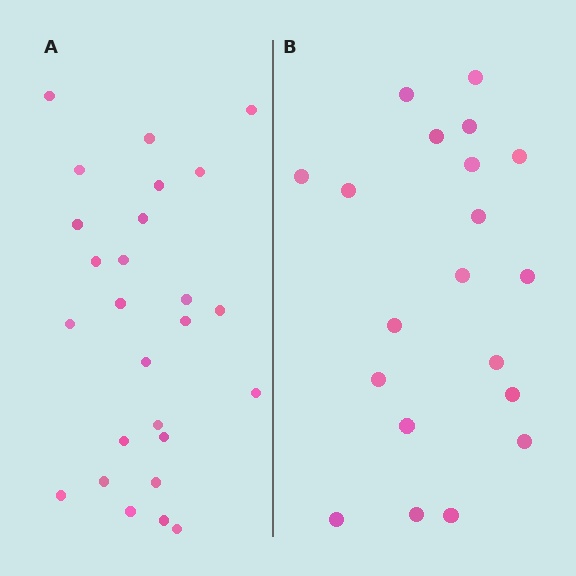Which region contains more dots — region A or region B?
Region A (the left region) has more dots.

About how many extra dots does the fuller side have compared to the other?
Region A has about 6 more dots than region B.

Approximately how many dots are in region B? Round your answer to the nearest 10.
About 20 dots.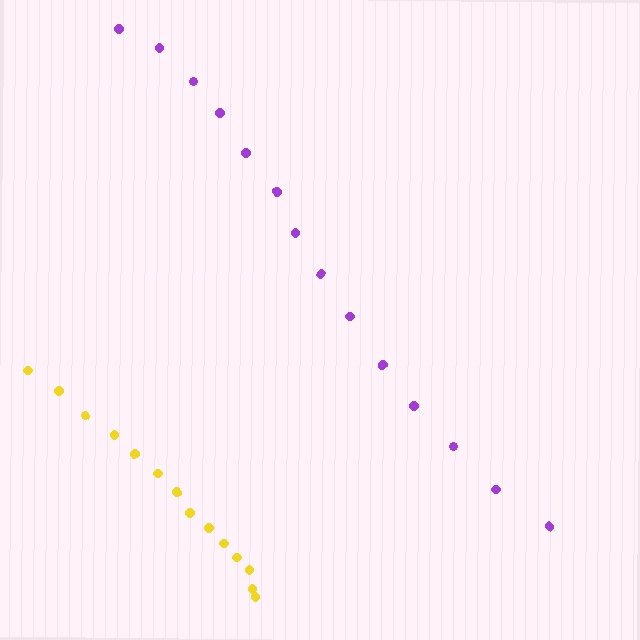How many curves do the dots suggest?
There are 2 distinct paths.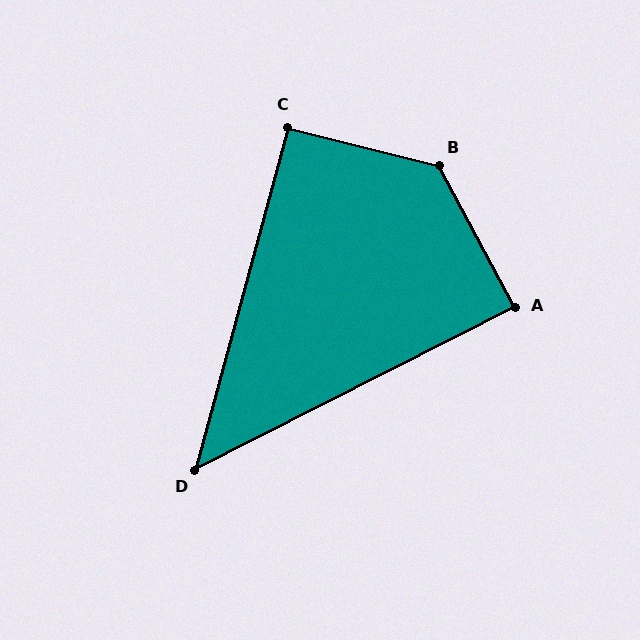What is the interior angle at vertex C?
Approximately 91 degrees (approximately right).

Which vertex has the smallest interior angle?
D, at approximately 48 degrees.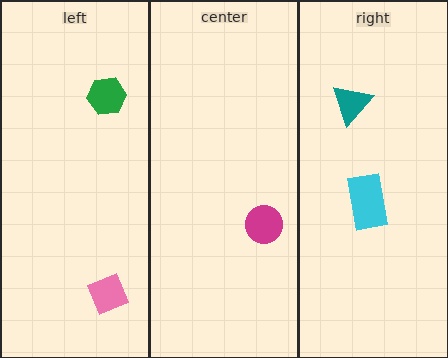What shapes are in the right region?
The cyan rectangle, the teal triangle.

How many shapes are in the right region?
2.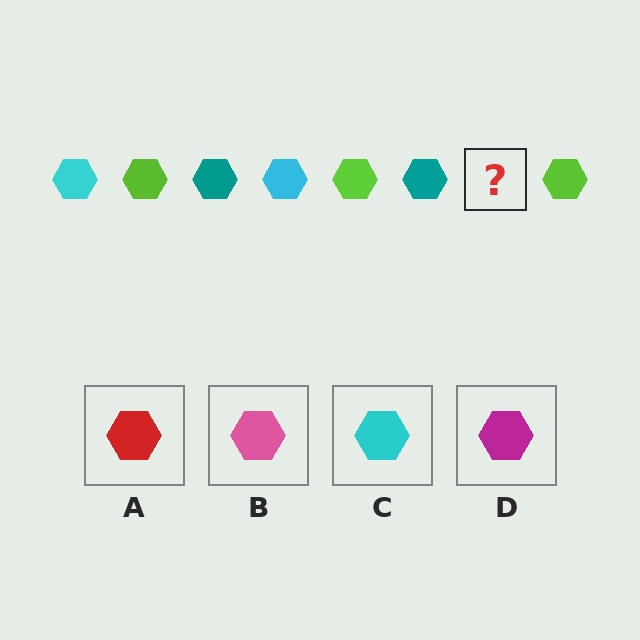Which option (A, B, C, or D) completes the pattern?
C.